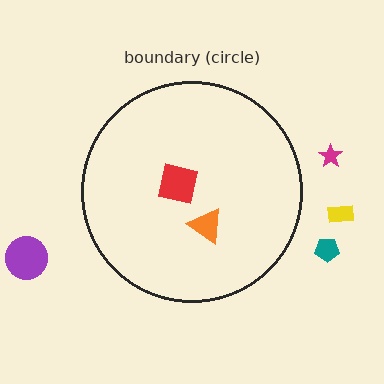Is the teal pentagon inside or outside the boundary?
Outside.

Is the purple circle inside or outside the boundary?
Outside.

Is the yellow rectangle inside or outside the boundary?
Outside.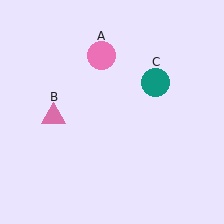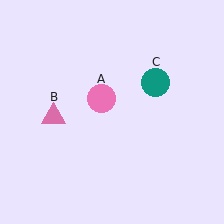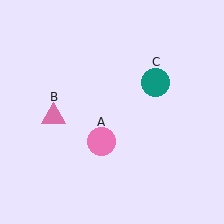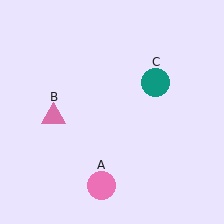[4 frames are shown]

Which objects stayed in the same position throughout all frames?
Pink triangle (object B) and teal circle (object C) remained stationary.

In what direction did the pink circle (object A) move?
The pink circle (object A) moved down.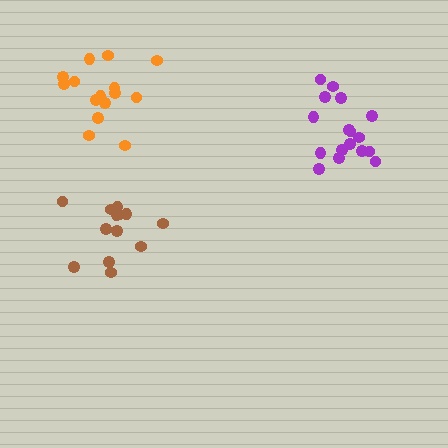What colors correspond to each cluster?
The clusters are colored: brown, purple, orange.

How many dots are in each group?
Group 1: 14 dots, Group 2: 17 dots, Group 3: 15 dots (46 total).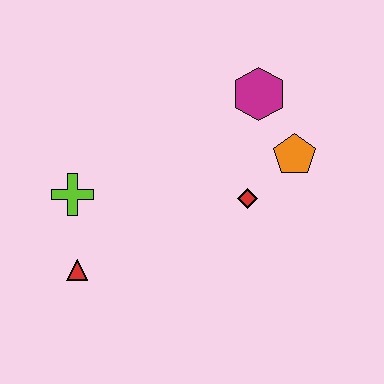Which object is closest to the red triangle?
The lime cross is closest to the red triangle.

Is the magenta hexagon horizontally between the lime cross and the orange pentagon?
Yes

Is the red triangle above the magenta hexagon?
No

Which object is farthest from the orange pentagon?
The red triangle is farthest from the orange pentagon.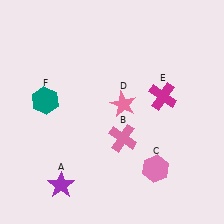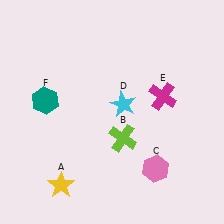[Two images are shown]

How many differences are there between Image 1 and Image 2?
There are 3 differences between the two images.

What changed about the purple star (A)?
In Image 1, A is purple. In Image 2, it changed to yellow.